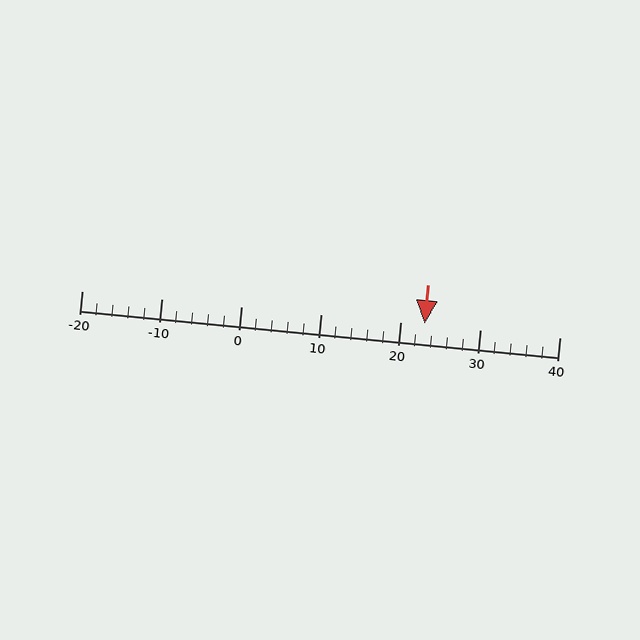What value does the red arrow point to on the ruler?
The red arrow points to approximately 23.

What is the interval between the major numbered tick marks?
The major tick marks are spaced 10 units apart.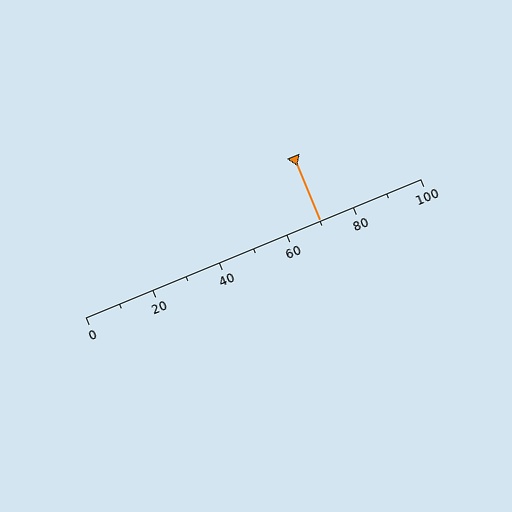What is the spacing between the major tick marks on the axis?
The major ticks are spaced 20 apart.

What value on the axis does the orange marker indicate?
The marker indicates approximately 70.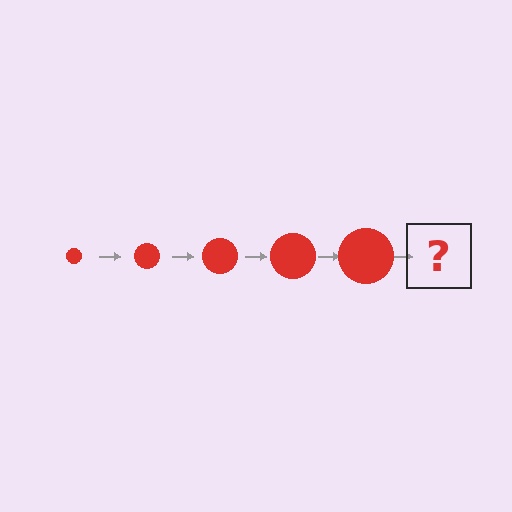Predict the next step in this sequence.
The next step is a red circle, larger than the previous one.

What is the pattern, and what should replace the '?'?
The pattern is that the circle gets progressively larger each step. The '?' should be a red circle, larger than the previous one.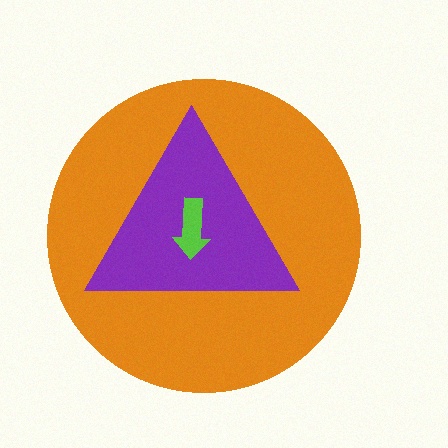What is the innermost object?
The lime arrow.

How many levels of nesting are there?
3.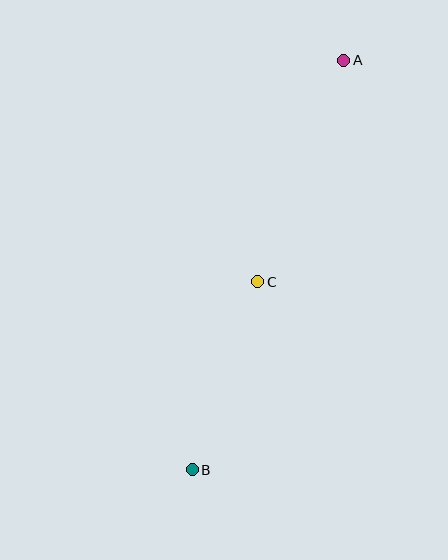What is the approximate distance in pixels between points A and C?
The distance between A and C is approximately 238 pixels.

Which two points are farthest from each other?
Points A and B are farthest from each other.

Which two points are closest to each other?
Points B and C are closest to each other.